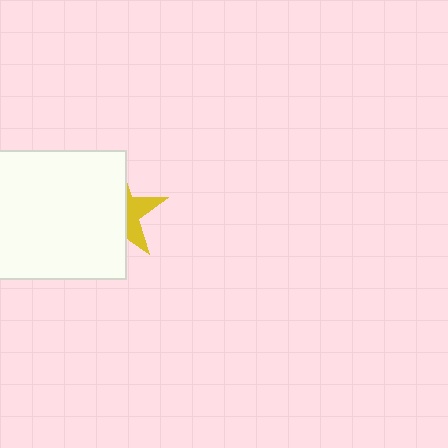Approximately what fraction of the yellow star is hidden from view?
Roughly 67% of the yellow star is hidden behind the white rectangle.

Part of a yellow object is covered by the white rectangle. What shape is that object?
It is a star.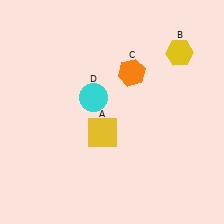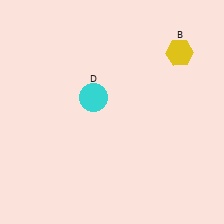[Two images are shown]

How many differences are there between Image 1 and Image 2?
There are 2 differences between the two images.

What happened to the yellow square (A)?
The yellow square (A) was removed in Image 2. It was in the bottom-left area of Image 1.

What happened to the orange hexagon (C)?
The orange hexagon (C) was removed in Image 2. It was in the top-right area of Image 1.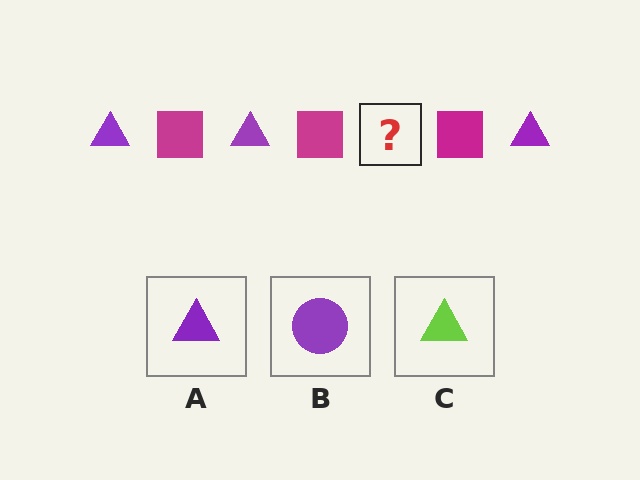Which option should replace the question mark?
Option A.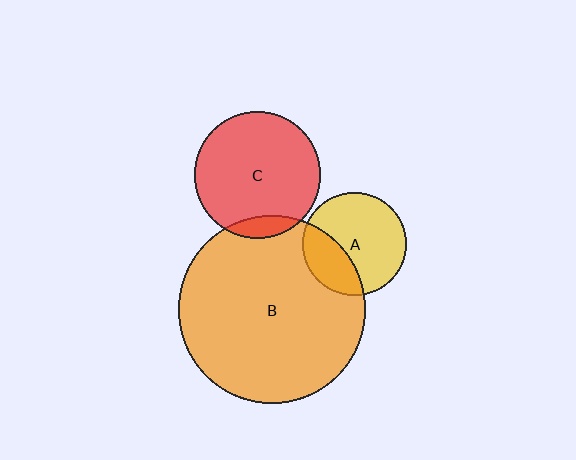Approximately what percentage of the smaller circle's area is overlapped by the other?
Approximately 30%.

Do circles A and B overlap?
Yes.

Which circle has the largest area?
Circle B (orange).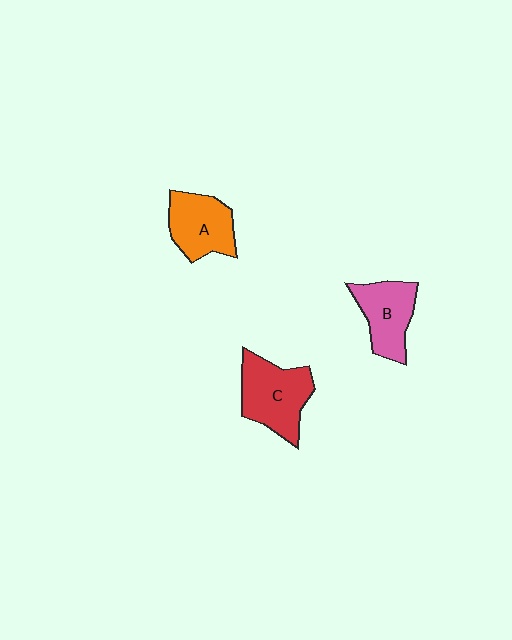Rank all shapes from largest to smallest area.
From largest to smallest: C (red), A (orange), B (pink).